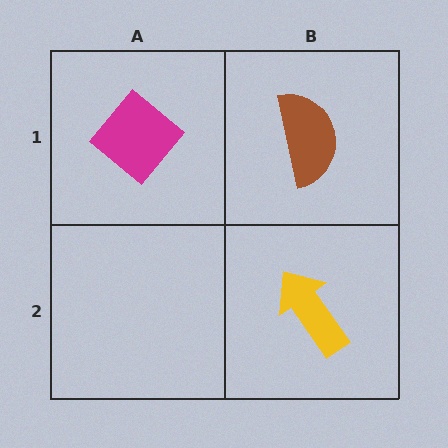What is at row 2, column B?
A yellow arrow.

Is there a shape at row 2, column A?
No, that cell is empty.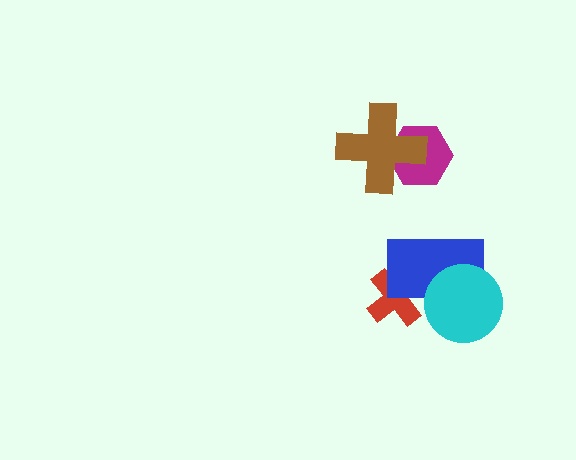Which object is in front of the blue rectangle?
The cyan circle is in front of the blue rectangle.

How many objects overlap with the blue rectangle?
2 objects overlap with the blue rectangle.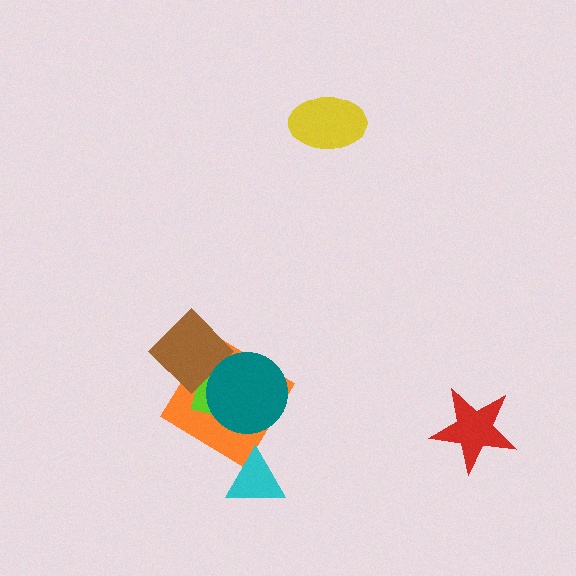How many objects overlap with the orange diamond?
3 objects overlap with the orange diamond.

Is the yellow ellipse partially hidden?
No, no other shape covers it.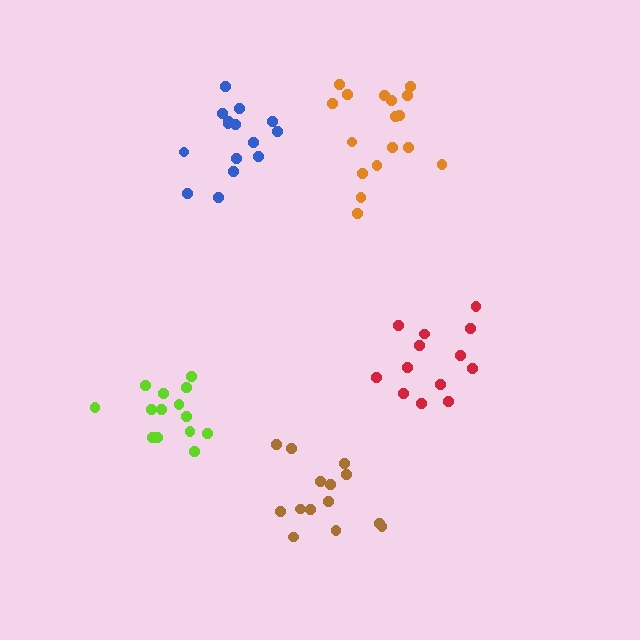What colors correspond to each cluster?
The clusters are colored: red, blue, orange, brown, lime.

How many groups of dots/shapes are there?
There are 5 groups.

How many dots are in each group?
Group 1: 13 dots, Group 2: 15 dots, Group 3: 17 dots, Group 4: 14 dots, Group 5: 14 dots (73 total).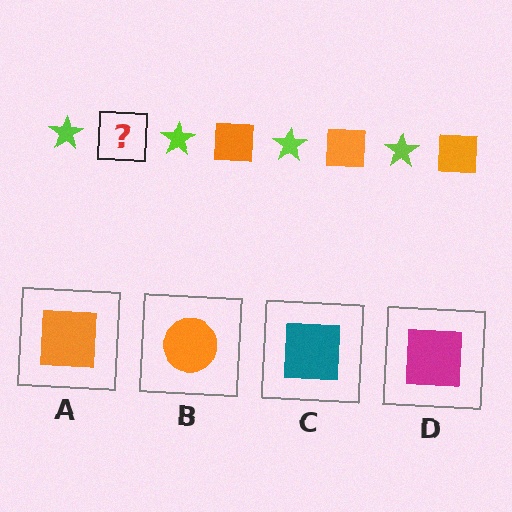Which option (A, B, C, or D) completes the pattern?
A.